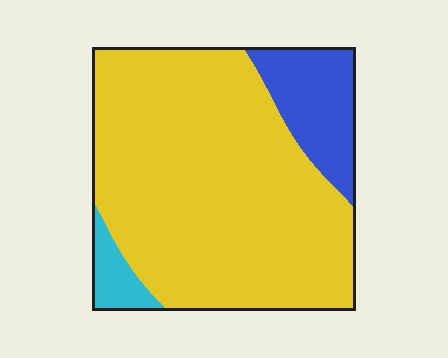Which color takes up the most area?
Yellow, at roughly 80%.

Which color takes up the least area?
Cyan, at roughly 5%.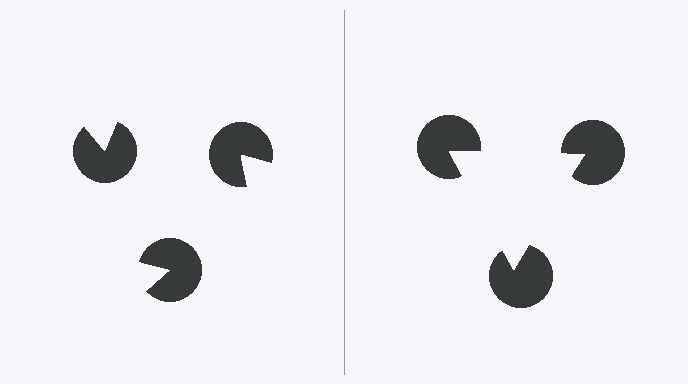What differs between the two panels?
The pac-man discs are positioned identically on both sides; only the wedge orientations differ. On the right they align to a triangle; on the left they are misaligned.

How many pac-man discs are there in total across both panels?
6 — 3 on each side.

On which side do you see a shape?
An illusory triangle appears on the right side. On the left side the wedge cuts are rotated, so no coherent shape forms.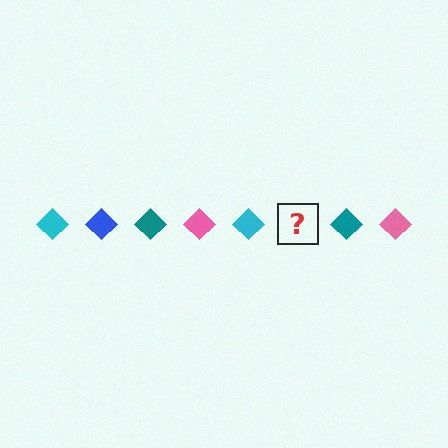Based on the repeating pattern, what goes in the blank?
The blank should be a blue diamond.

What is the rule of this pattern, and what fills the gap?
The rule is that the pattern cycles through cyan, blue, teal, pink diamonds. The gap should be filled with a blue diamond.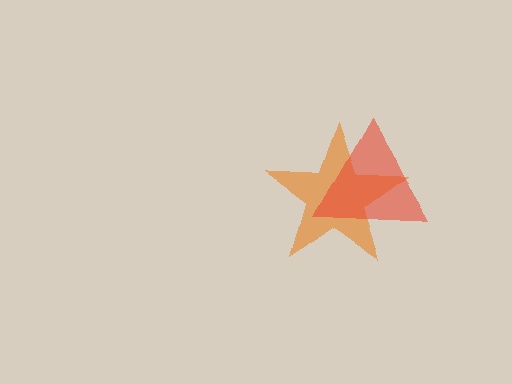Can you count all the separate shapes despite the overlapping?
Yes, there are 2 separate shapes.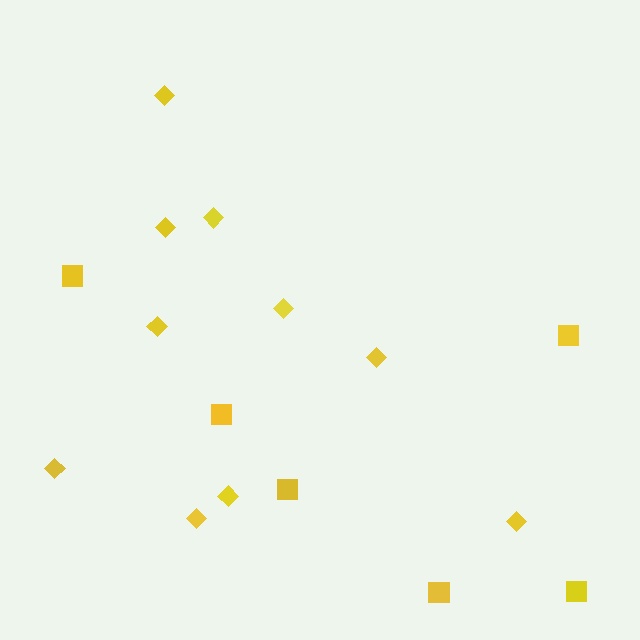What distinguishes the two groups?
There are 2 groups: one group of squares (6) and one group of diamonds (10).